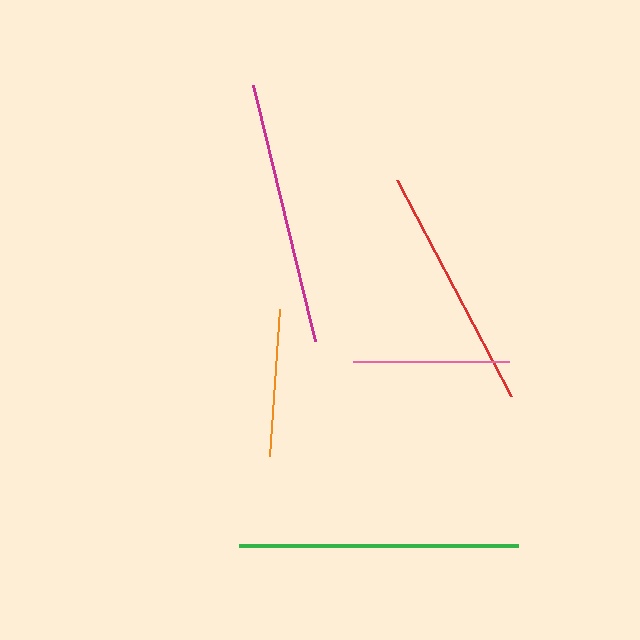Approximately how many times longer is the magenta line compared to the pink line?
The magenta line is approximately 1.7 times the length of the pink line.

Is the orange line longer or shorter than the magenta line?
The magenta line is longer than the orange line.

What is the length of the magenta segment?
The magenta segment is approximately 263 pixels long.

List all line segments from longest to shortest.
From longest to shortest: green, magenta, red, pink, orange.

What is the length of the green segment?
The green segment is approximately 279 pixels long.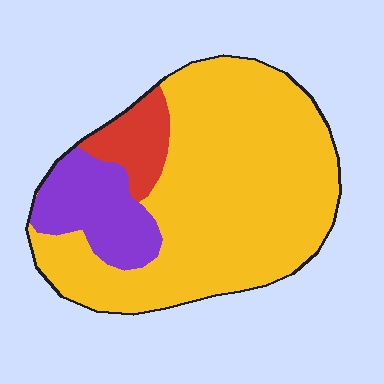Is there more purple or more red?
Purple.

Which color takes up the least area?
Red, at roughly 10%.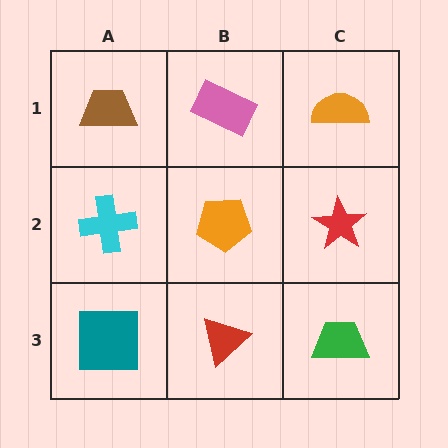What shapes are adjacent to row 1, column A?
A cyan cross (row 2, column A), a pink rectangle (row 1, column B).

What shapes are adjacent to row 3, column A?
A cyan cross (row 2, column A), a red triangle (row 3, column B).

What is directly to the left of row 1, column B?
A brown trapezoid.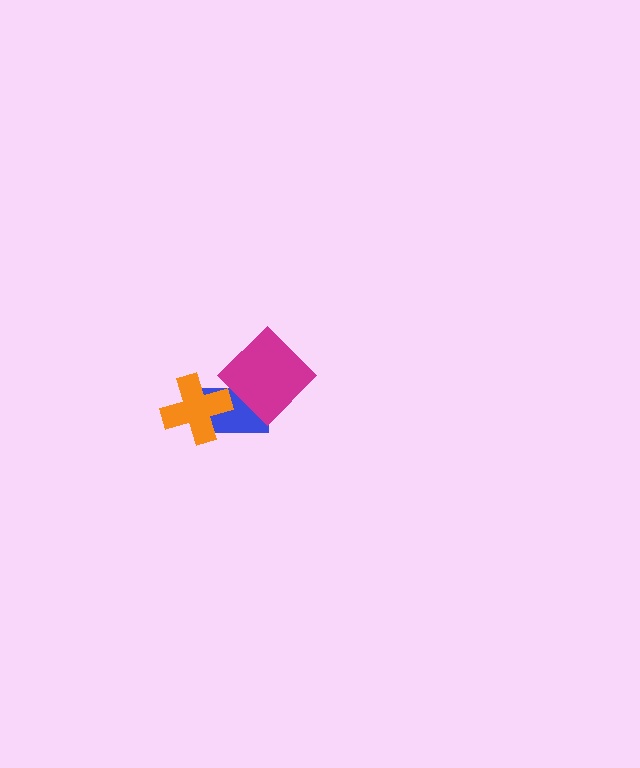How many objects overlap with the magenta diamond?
1 object overlaps with the magenta diamond.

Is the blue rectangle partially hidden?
Yes, it is partially covered by another shape.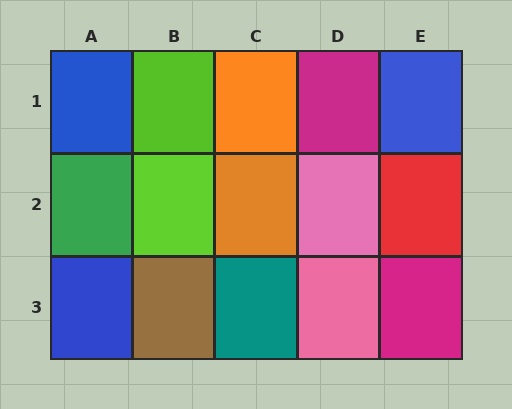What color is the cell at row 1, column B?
Lime.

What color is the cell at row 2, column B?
Lime.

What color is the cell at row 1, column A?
Blue.